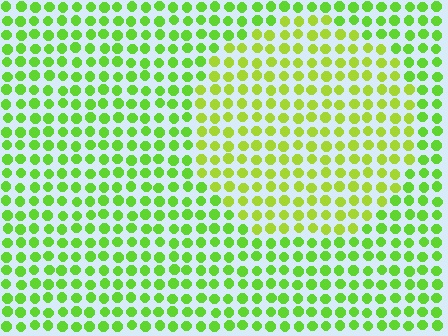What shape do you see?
I see a circle.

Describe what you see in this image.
The image is filled with small lime elements in a uniform arrangement. A circle-shaped region is visible where the elements are tinted to a slightly different hue, forming a subtle color boundary.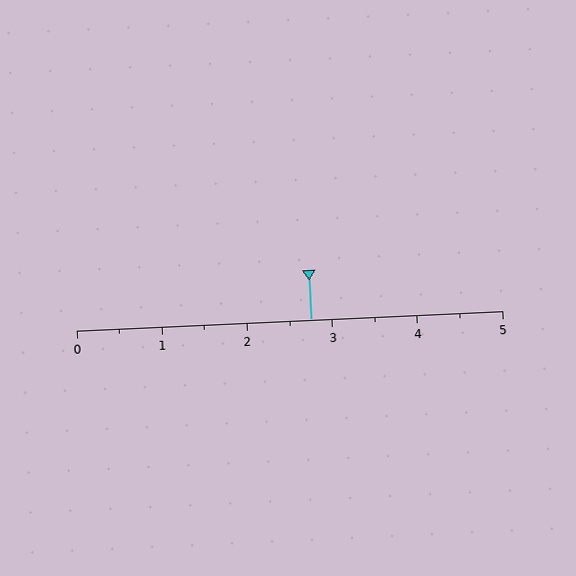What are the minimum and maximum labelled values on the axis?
The axis runs from 0 to 5.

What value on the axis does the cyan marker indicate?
The marker indicates approximately 2.8.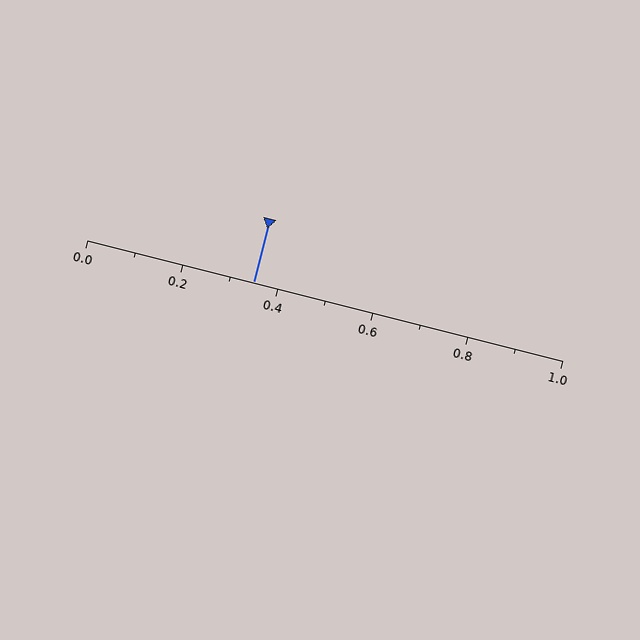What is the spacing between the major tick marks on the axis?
The major ticks are spaced 0.2 apart.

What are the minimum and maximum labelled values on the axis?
The axis runs from 0.0 to 1.0.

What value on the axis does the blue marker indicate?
The marker indicates approximately 0.35.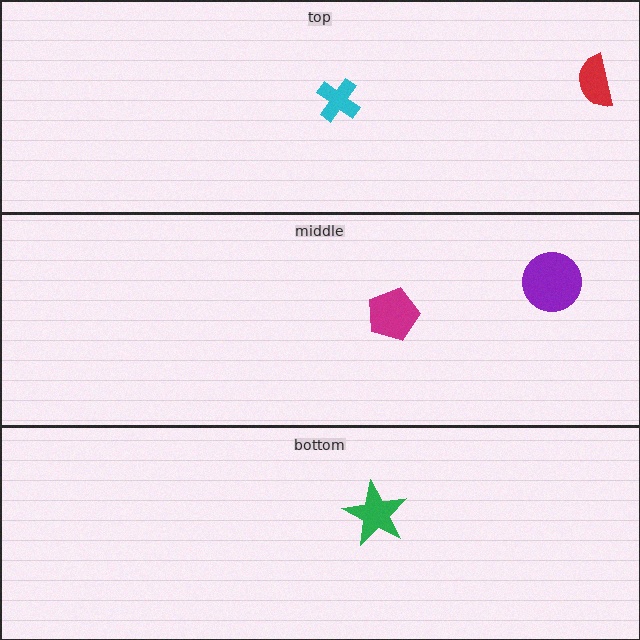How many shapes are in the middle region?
2.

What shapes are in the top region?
The red semicircle, the cyan cross.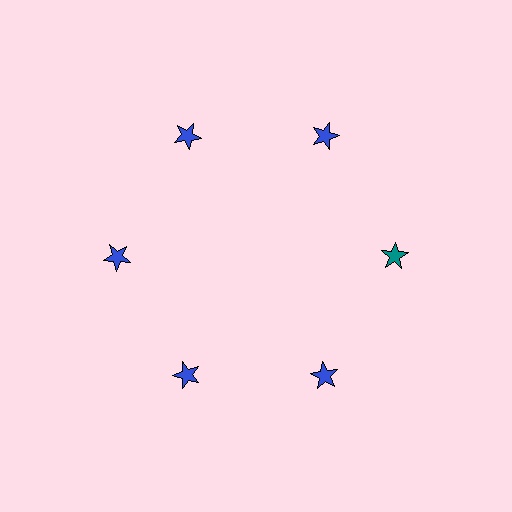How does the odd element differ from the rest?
It has a different color: teal instead of blue.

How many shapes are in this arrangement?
There are 6 shapes arranged in a ring pattern.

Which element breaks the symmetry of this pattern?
The teal star at roughly the 3 o'clock position breaks the symmetry. All other shapes are blue stars.